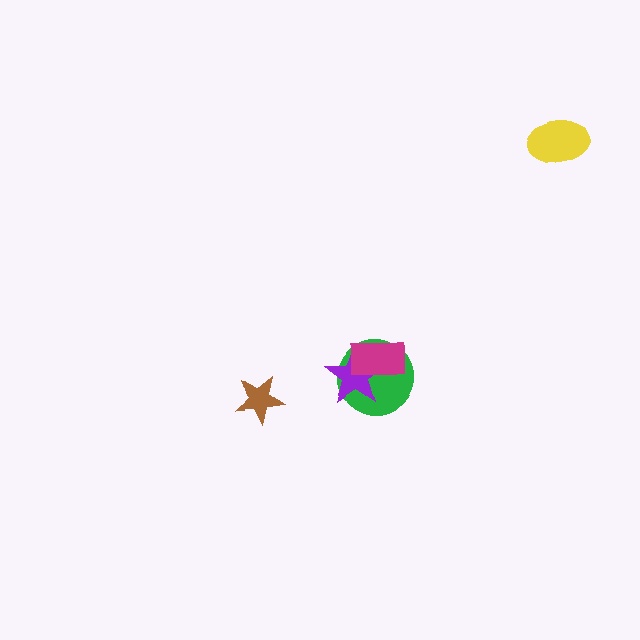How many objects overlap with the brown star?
0 objects overlap with the brown star.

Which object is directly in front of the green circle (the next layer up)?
The purple star is directly in front of the green circle.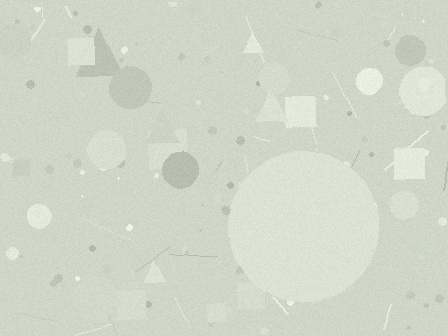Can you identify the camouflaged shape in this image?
The camouflaged shape is a circle.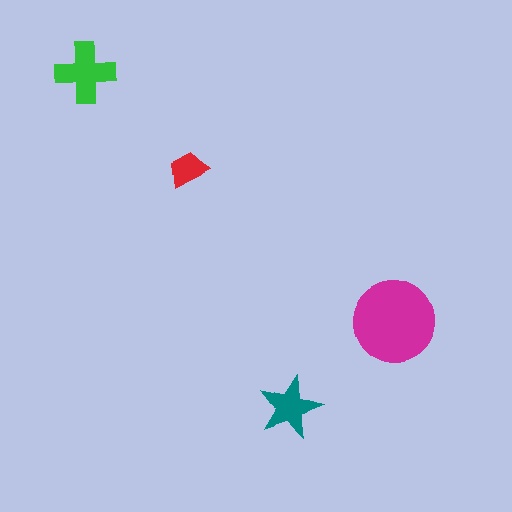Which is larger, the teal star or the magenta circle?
The magenta circle.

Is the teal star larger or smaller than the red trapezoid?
Larger.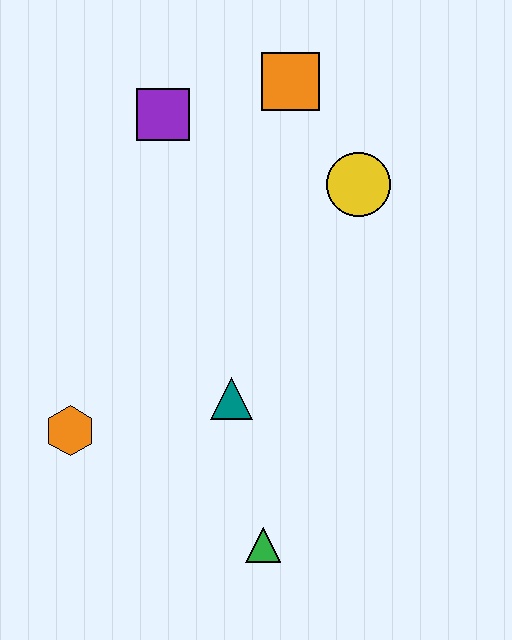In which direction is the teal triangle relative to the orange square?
The teal triangle is below the orange square.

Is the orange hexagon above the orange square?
No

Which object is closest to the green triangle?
The teal triangle is closest to the green triangle.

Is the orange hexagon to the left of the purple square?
Yes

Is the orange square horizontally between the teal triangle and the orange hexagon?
No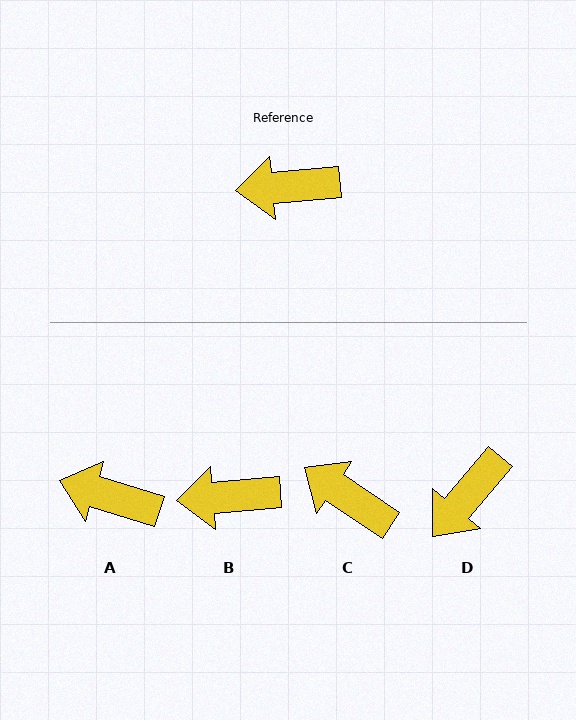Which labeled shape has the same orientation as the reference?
B.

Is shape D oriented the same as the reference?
No, it is off by about 45 degrees.